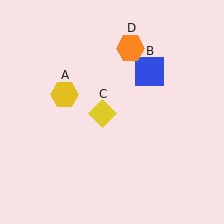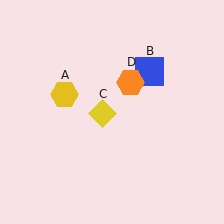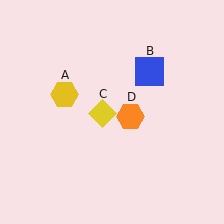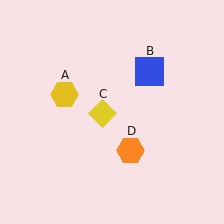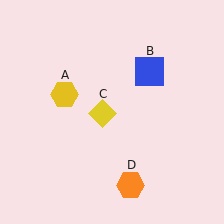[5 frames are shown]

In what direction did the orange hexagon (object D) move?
The orange hexagon (object D) moved down.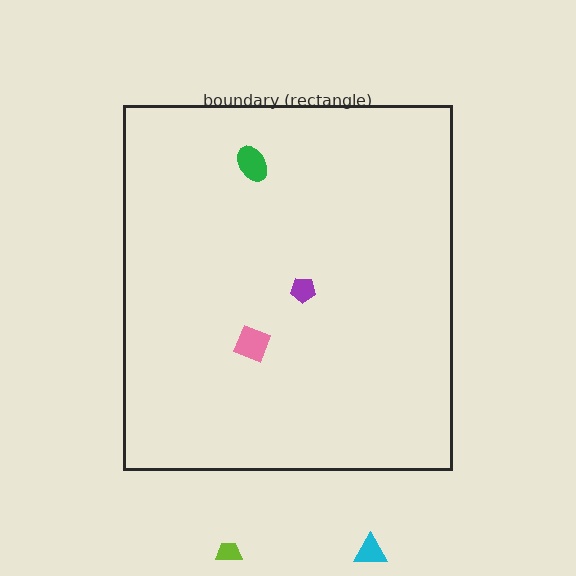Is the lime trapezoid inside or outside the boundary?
Outside.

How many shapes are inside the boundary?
3 inside, 2 outside.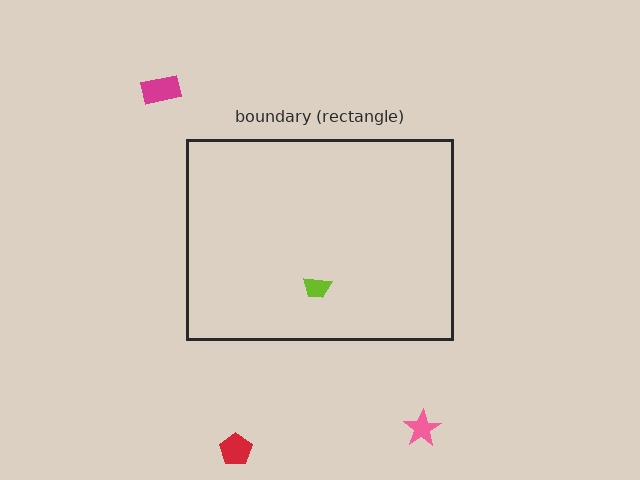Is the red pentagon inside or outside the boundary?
Outside.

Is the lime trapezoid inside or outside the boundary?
Inside.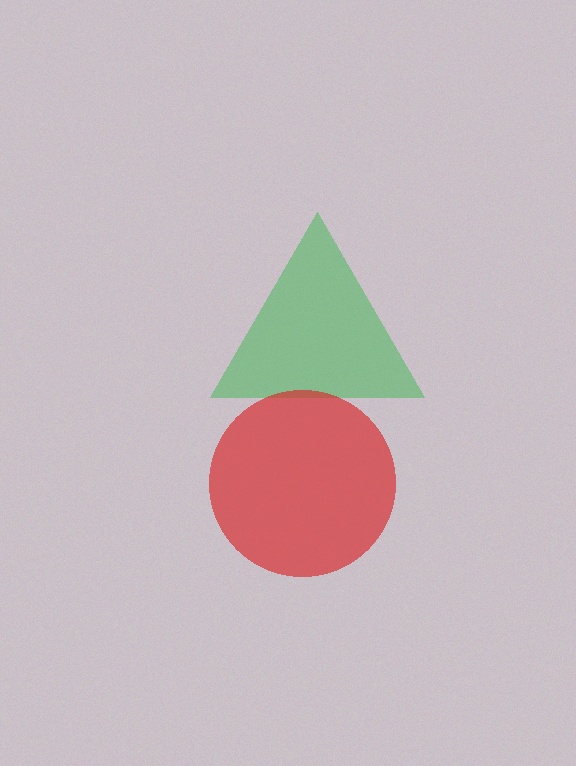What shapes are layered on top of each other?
The layered shapes are: a green triangle, a red circle.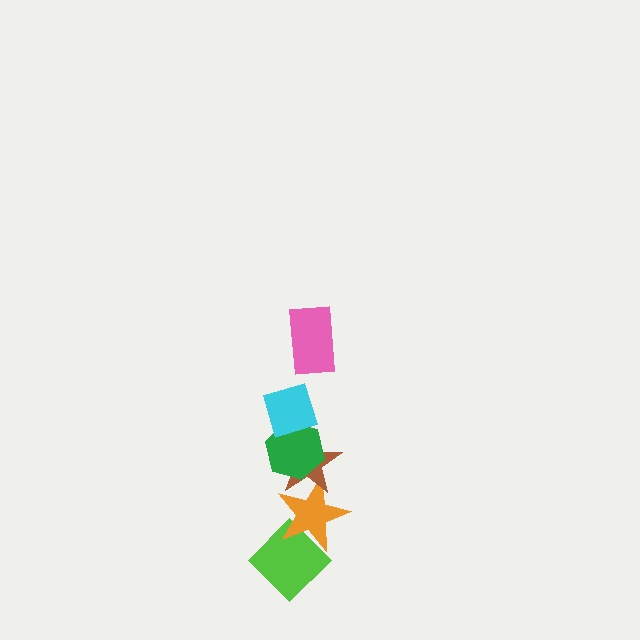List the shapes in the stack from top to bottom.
From top to bottom: the pink rectangle, the cyan diamond, the green hexagon, the brown star, the orange star, the lime diamond.